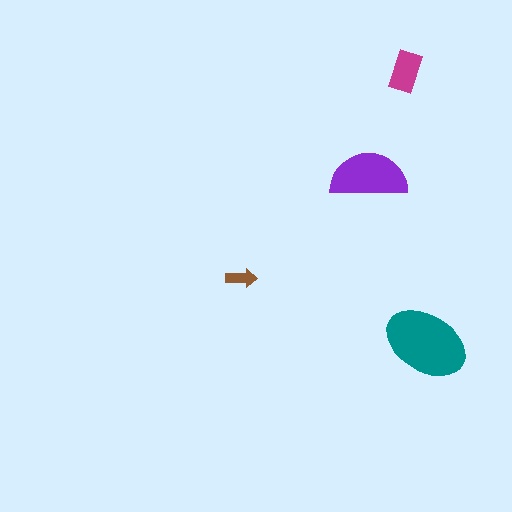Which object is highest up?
The magenta rectangle is topmost.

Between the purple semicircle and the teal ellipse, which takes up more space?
The teal ellipse.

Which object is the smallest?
The brown arrow.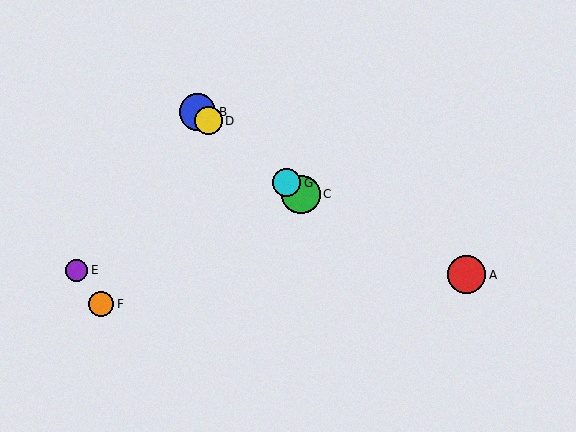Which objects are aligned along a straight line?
Objects B, C, D, G are aligned along a straight line.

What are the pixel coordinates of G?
Object G is at (287, 183).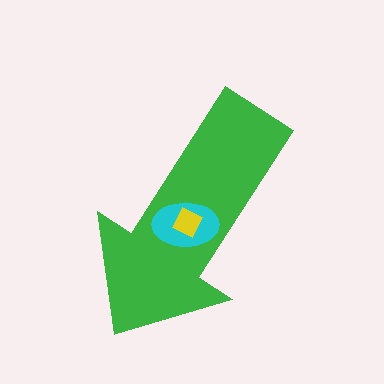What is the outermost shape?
The green arrow.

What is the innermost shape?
The yellow square.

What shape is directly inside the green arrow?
The cyan ellipse.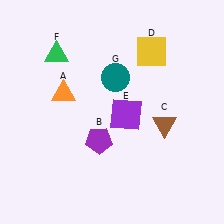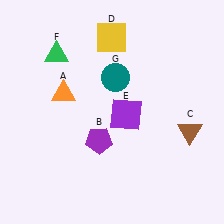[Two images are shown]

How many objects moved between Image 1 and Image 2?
2 objects moved between the two images.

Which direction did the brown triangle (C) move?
The brown triangle (C) moved right.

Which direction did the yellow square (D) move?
The yellow square (D) moved left.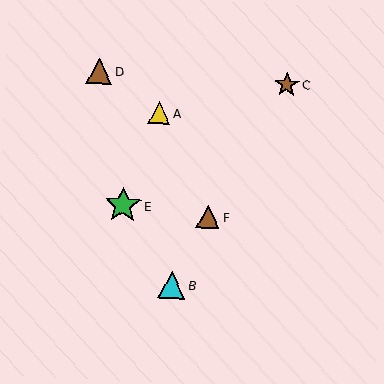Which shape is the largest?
The green star (labeled E) is the largest.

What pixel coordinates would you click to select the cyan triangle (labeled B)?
Click at (172, 285) to select the cyan triangle B.